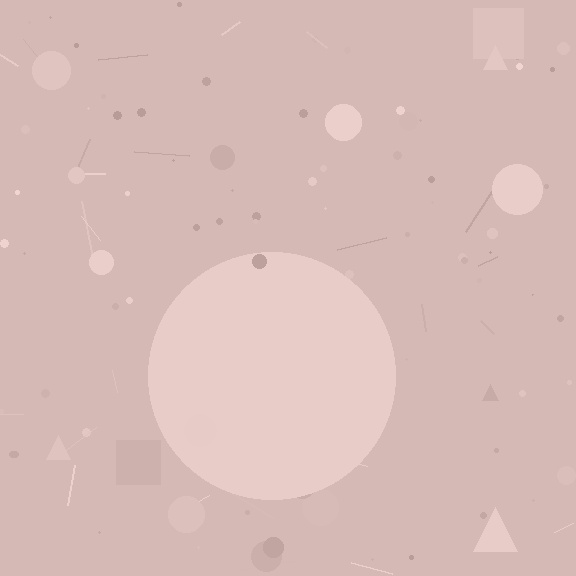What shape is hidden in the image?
A circle is hidden in the image.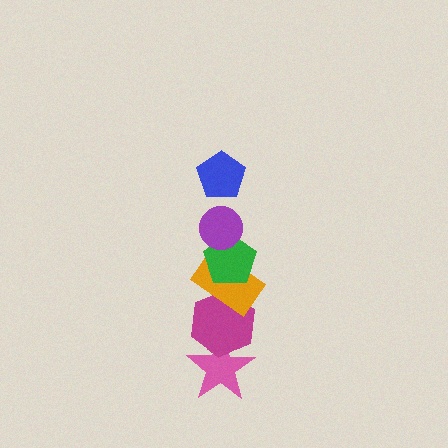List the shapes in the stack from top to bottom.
From top to bottom: the blue pentagon, the purple circle, the green pentagon, the orange rectangle, the magenta hexagon, the pink star.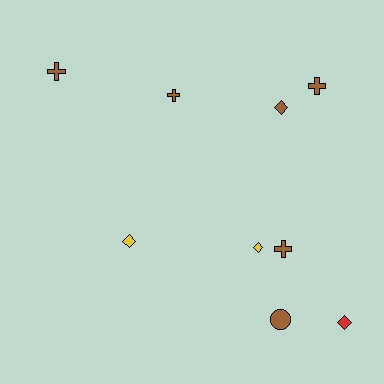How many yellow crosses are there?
There are no yellow crosses.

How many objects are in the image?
There are 9 objects.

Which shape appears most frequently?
Cross, with 4 objects.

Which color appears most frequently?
Brown, with 6 objects.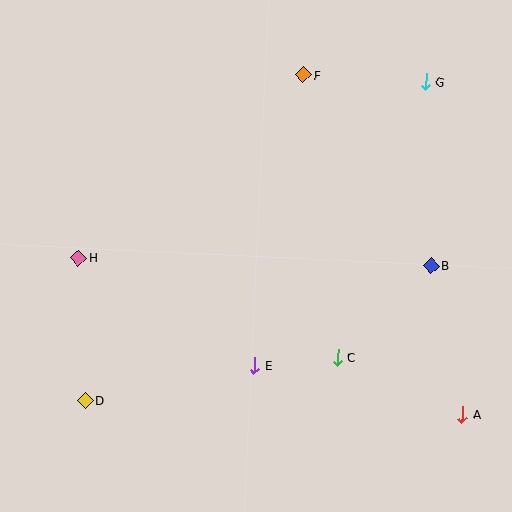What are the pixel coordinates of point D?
Point D is at (85, 401).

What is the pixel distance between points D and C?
The distance between D and C is 256 pixels.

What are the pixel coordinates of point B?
Point B is at (431, 265).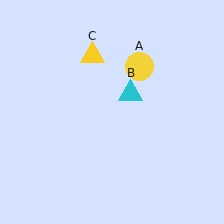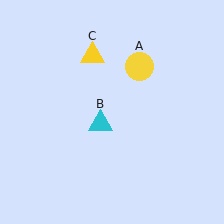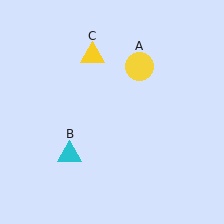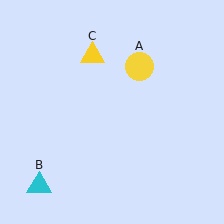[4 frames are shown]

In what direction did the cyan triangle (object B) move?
The cyan triangle (object B) moved down and to the left.